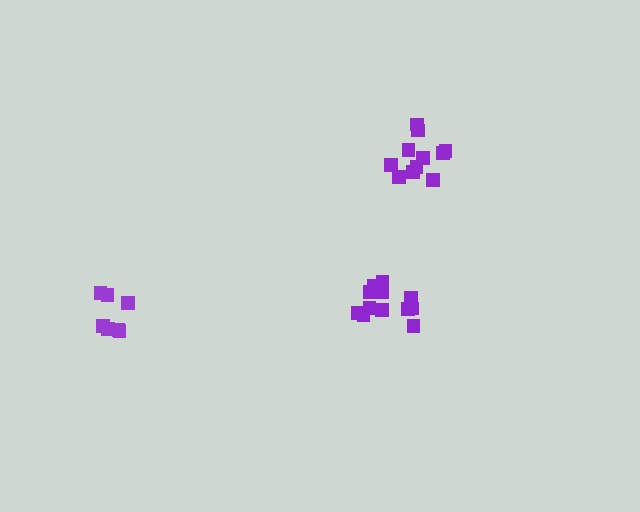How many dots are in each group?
Group 1: 12 dots, Group 2: 7 dots, Group 3: 11 dots (30 total).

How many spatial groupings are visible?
There are 3 spatial groupings.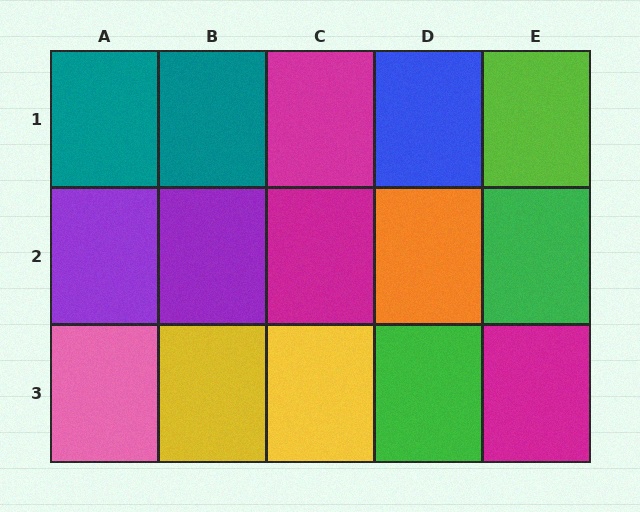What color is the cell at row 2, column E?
Green.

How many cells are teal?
2 cells are teal.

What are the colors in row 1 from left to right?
Teal, teal, magenta, blue, lime.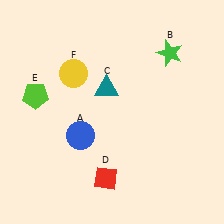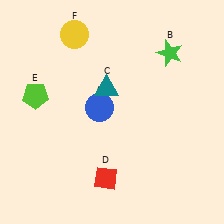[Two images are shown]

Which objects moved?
The objects that moved are: the blue circle (A), the yellow circle (F).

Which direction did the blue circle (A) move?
The blue circle (A) moved up.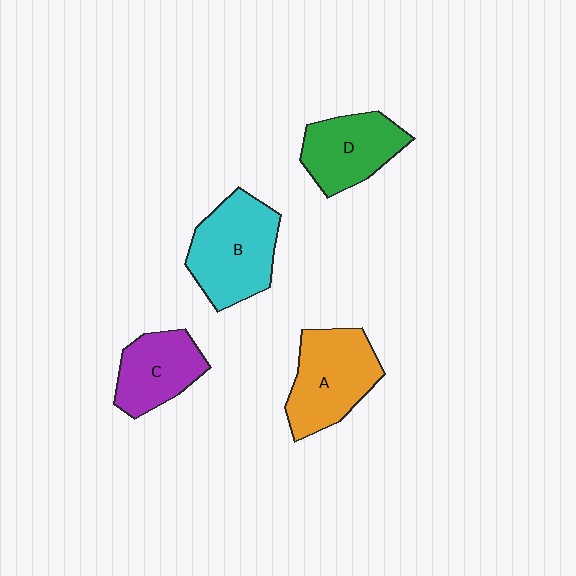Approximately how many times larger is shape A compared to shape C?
Approximately 1.3 times.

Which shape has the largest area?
Shape B (cyan).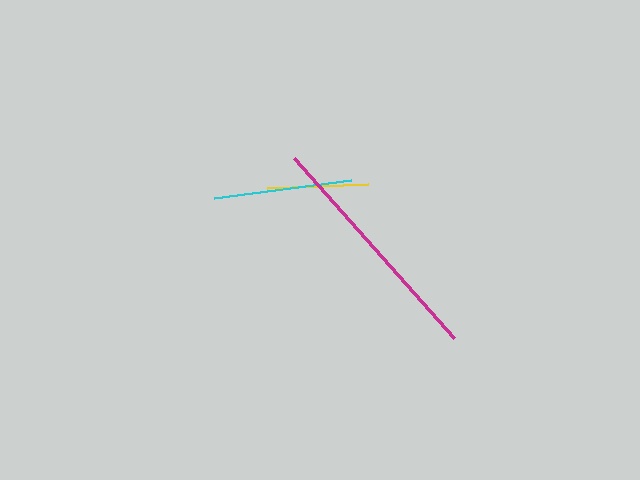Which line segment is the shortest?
The yellow line is the shortest at approximately 101 pixels.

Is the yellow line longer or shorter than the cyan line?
The cyan line is longer than the yellow line.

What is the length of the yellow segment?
The yellow segment is approximately 101 pixels long.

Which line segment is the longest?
The magenta line is the longest at approximately 241 pixels.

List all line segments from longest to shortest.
From longest to shortest: magenta, cyan, yellow.